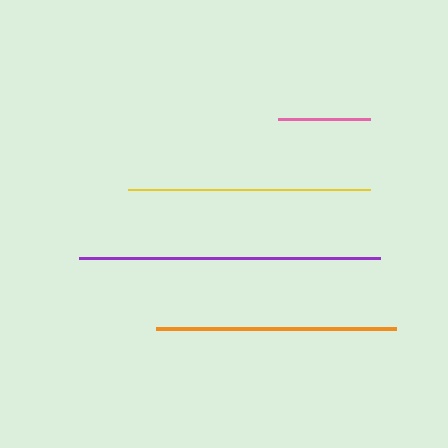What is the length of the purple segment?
The purple segment is approximately 301 pixels long.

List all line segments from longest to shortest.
From longest to shortest: purple, yellow, orange, pink.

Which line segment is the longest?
The purple line is the longest at approximately 301 pixels.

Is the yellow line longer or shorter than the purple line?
The purple line is longer than the yellow line.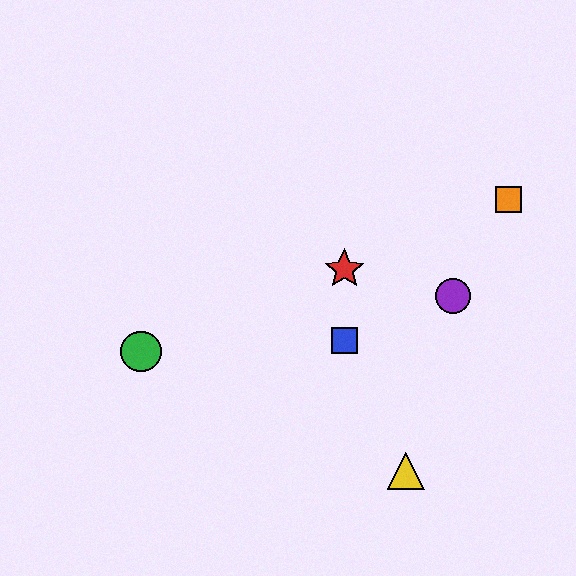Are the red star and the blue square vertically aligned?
Yes, both are at x≈344.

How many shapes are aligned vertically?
2 shapes (the red star, the blue square) are aligned vertically.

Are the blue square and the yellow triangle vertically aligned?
No, the blue square is at x≈344 and the yellow triangle is at x≈406.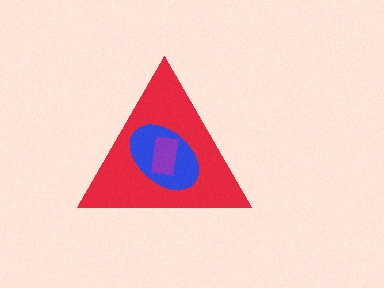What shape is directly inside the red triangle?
The blue ellipse.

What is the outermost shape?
The red triangle.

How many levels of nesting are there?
3.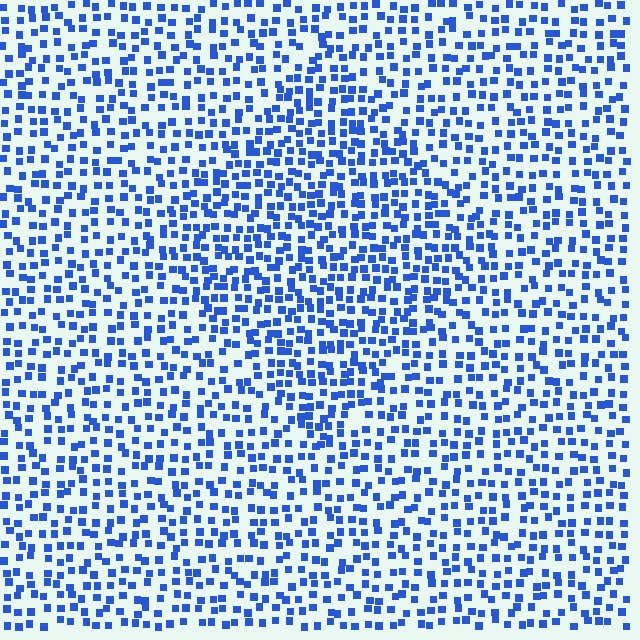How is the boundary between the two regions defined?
The boundary is defined by a change in element density (approximately 1.5x ratio). All elements are the same color, size, and shape.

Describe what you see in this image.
The image contains small blue elements arranged at two different densities. A diamond-shaped region is visible where the elements are more densely packed than the surrounding area.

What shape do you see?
I see a diamond.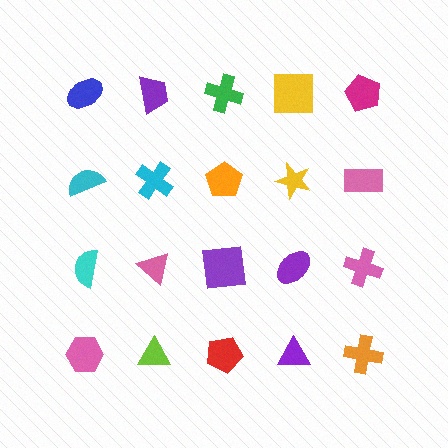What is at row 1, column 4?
A yellow square.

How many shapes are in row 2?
5 shapes.